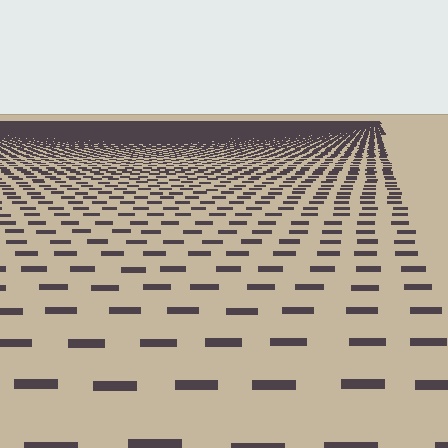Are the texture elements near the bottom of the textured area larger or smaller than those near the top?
Larger. Near the bottom, elements are closer to the viewer and appear at a bigger on-screen size.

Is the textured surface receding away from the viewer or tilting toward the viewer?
The surface is receding away from the viewer. Texture elements get smaller and denser toward the top.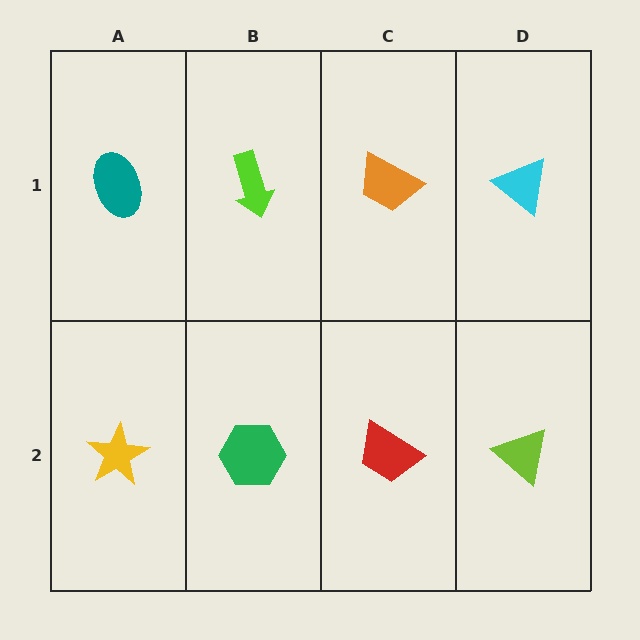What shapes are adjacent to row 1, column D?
A lime triangle (row 2, column D), an orange trapezoid (row 1, column C).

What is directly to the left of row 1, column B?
A teal ellipse.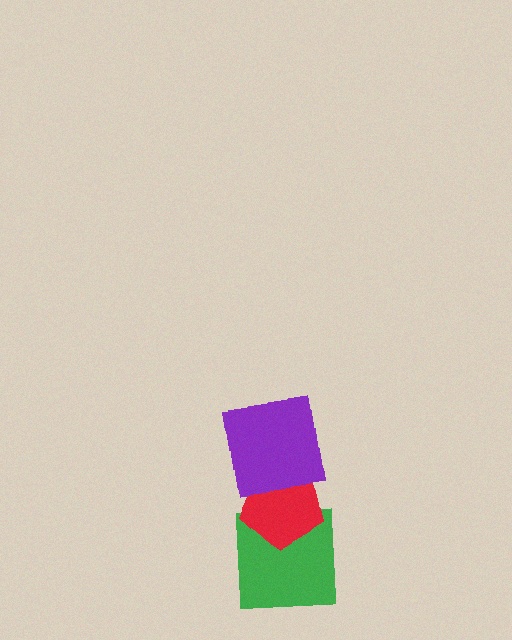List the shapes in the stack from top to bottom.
From top to bottom: the purple square, the red pentagon, the green square.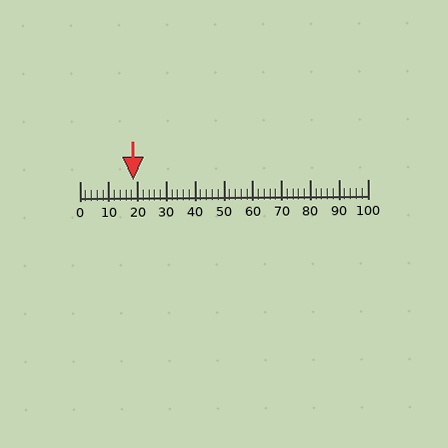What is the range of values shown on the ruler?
The ruler shows values from 0 to 100.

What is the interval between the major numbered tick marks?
The major tick marks are spaced 10 units apart.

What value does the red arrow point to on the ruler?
The red arrow points to approximately 18.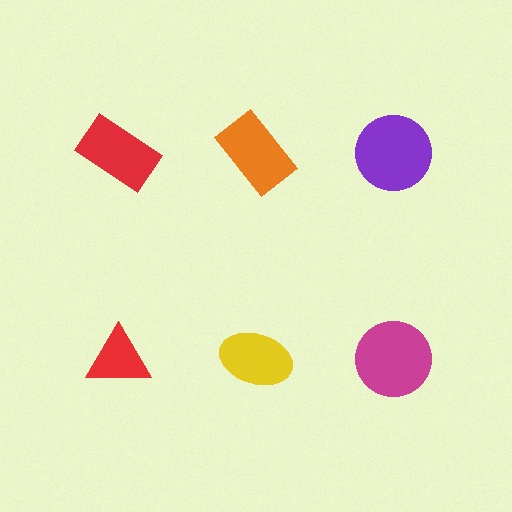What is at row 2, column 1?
A red triangle.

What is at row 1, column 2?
An orange rectangle.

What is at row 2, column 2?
A yellow ellipse.